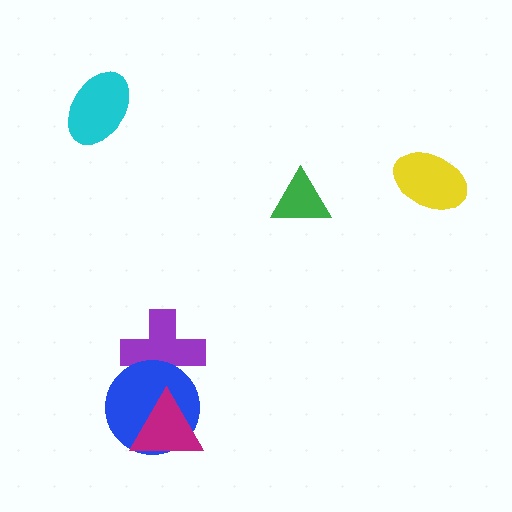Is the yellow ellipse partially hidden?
No, no other shape covers it.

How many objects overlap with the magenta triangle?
2 objects overlap with the magenta triangle.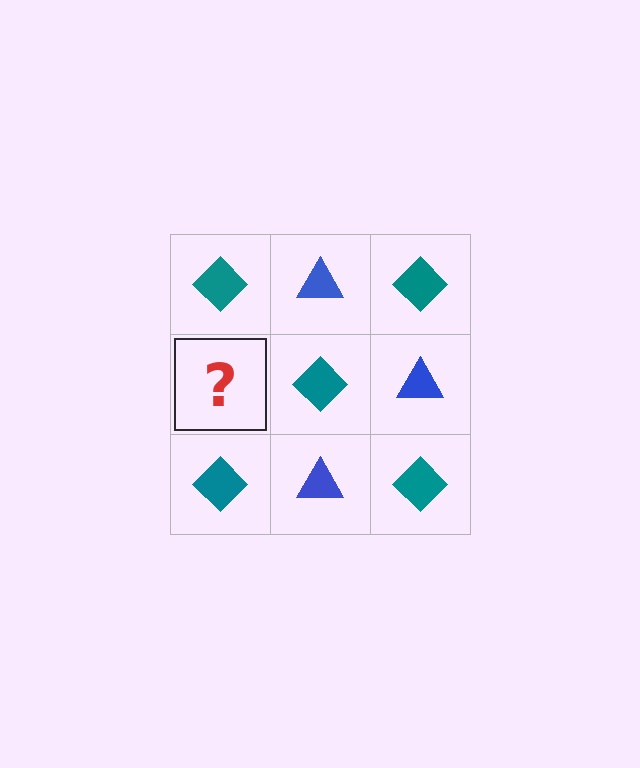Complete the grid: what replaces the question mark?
The question mark should be replaced with a blue triangle.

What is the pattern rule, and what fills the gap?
The rule is that it alternates teal diamond and blue triangle in a checkerboard pattern. The gap should be filled with a blue triangle.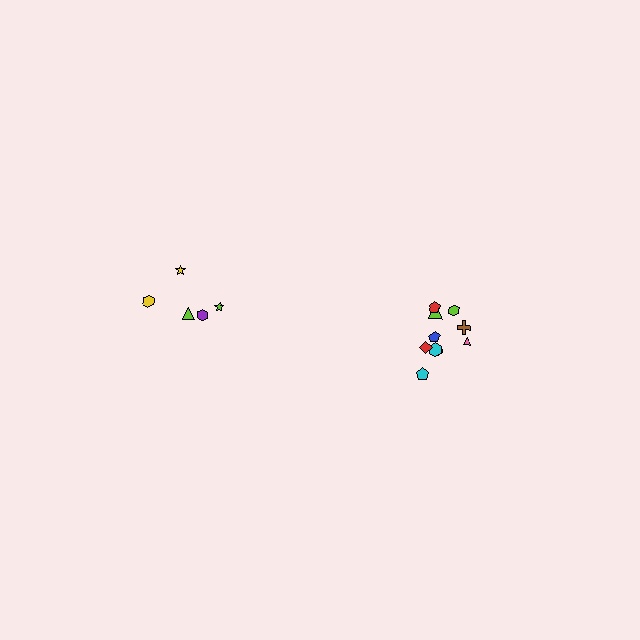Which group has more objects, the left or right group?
The right group.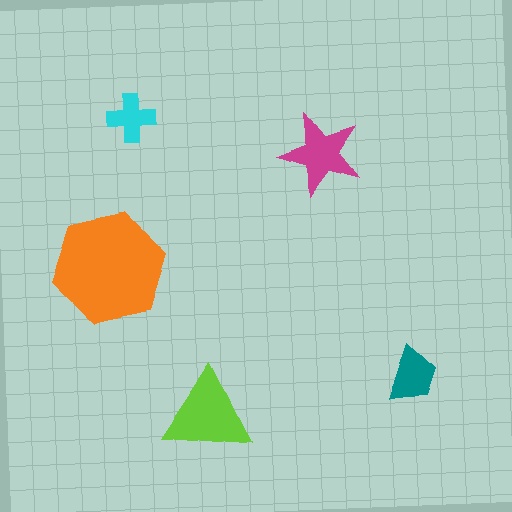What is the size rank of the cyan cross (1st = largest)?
5th.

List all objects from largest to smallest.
The orange hexagon, the lime triangle, the magenta star, the teal trapezoid, the cyan cross.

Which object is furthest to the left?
The orange hexagon is leftmost.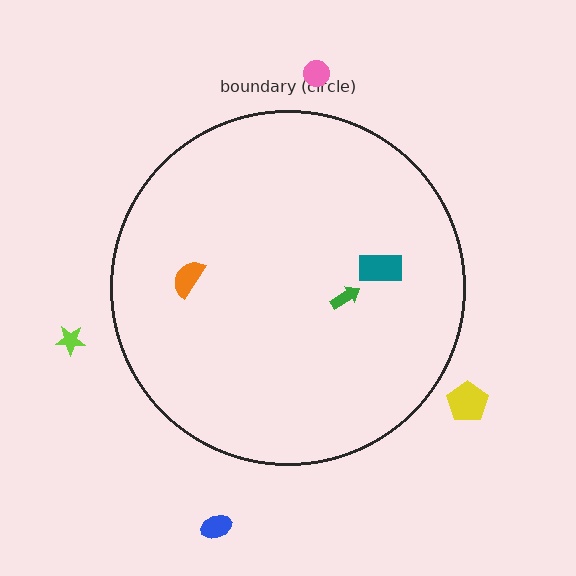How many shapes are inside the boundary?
3 inside, 4 outside.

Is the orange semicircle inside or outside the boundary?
Inside.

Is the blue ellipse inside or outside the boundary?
Outside.